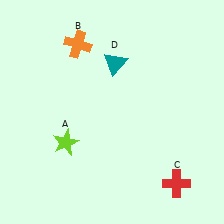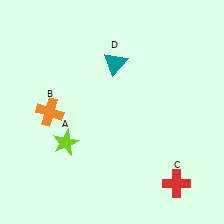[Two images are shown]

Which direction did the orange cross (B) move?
The orange cross (B) moved down.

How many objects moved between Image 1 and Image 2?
1 object moved between the two images.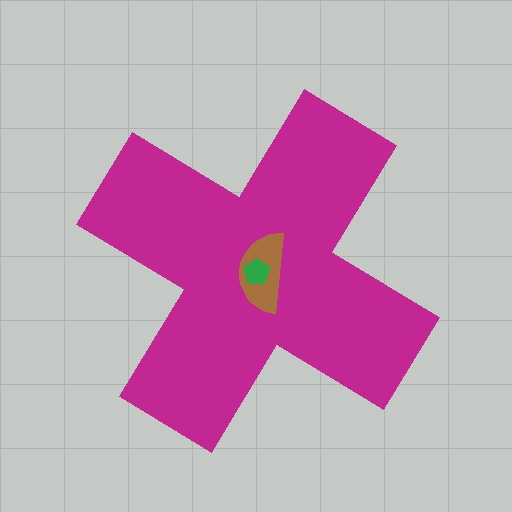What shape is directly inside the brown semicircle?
The green pentagon.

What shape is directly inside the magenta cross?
The brown semicircle.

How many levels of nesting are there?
3.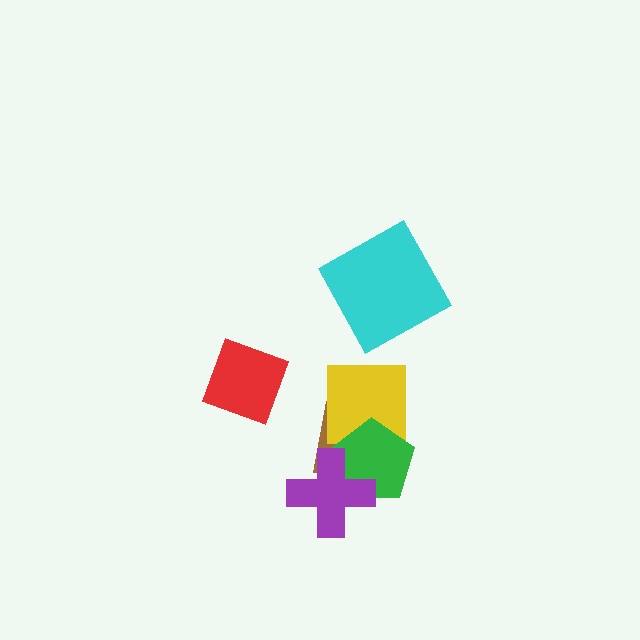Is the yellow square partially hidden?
Yes, it is partially covered by another shape.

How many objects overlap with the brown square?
3 objects overlap with the brown square.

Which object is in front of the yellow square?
The green pentagon is in front of the yellow square.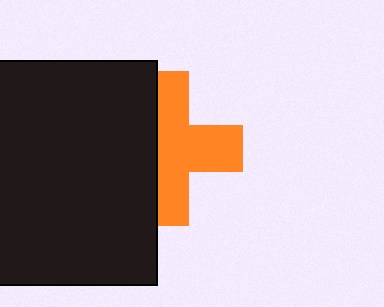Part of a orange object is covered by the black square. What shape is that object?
It is a cross.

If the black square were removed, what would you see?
You would see the complete orange cross.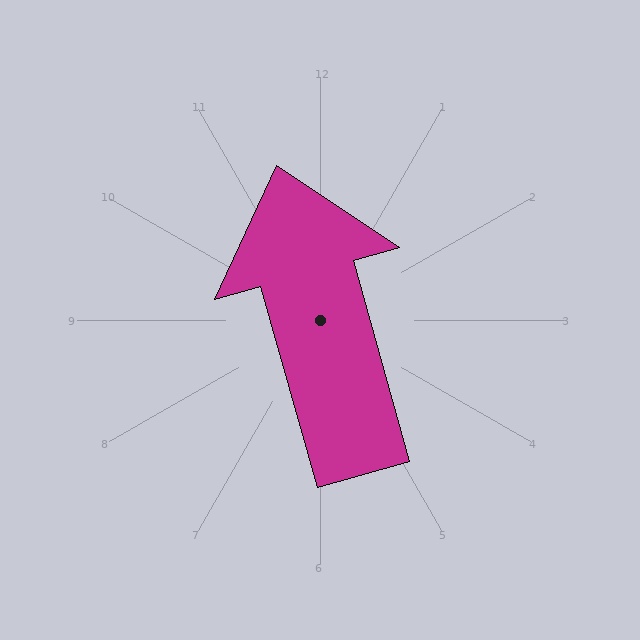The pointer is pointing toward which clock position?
Roughly 11 o'clock.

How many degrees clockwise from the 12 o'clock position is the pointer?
Approximately 344 degrees.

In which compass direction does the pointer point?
North.